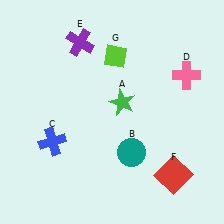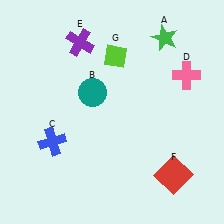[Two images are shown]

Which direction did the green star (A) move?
The green star (A) moved up.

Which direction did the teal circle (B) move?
The teal circle (B) moved up.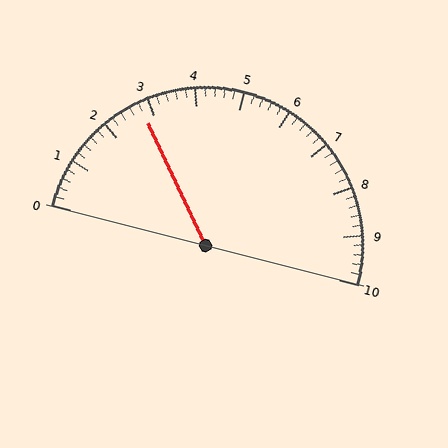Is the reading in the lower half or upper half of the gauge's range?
The reading is in the lower half of the range (0 to 10).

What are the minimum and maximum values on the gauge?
The gauge ranges from 0 to 10.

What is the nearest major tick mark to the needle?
The nearest major tick mark is 3.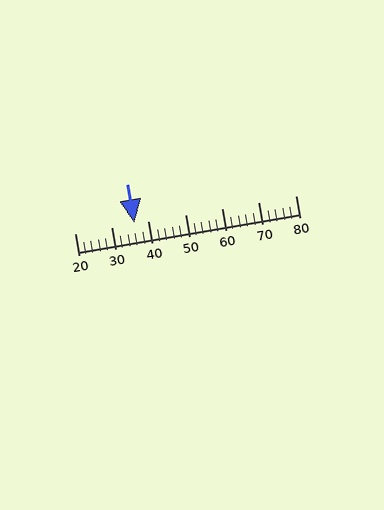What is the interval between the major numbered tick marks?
The major tick marks are spaced 10 units apart.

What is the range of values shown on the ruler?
The ruler shows values from 20 to 80.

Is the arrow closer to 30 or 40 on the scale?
The arrow is closer to 40.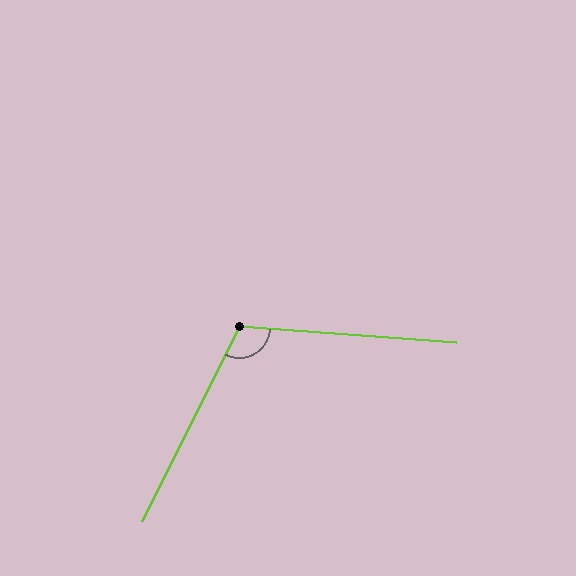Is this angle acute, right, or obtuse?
It is obtuse.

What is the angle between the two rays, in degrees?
Approximately 112 degrees.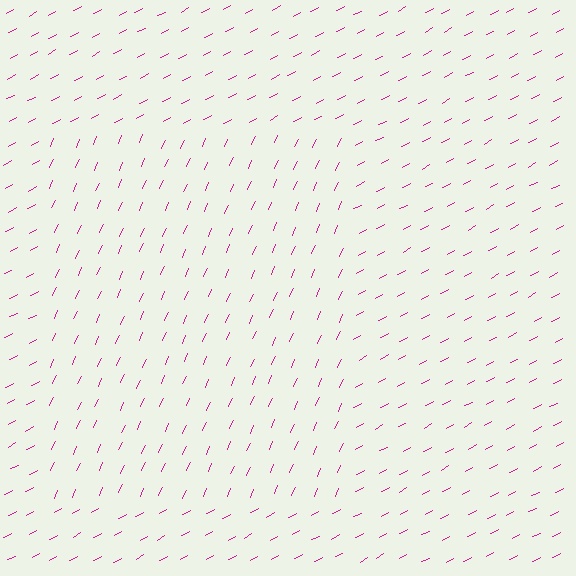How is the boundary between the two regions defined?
The boundary is defined purely by a change in line orientation (approximately 38 degrees difference). All lines are the same color and thickness.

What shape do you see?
I see a rectangle.